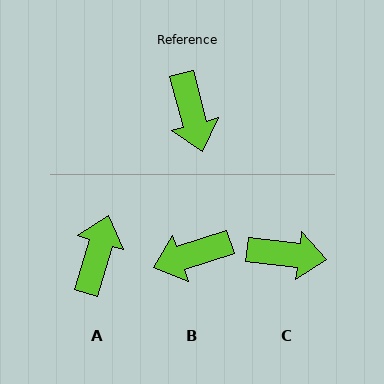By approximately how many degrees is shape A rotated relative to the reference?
Approximately 148 degrees counter-clockwise.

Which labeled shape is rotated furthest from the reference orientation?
A, about 148 degrees away.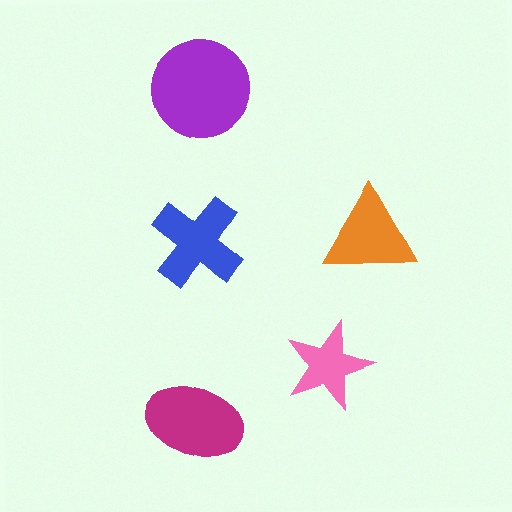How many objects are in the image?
There are 5 objects in the image.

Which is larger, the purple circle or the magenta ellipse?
The purple circle.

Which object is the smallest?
The pink star.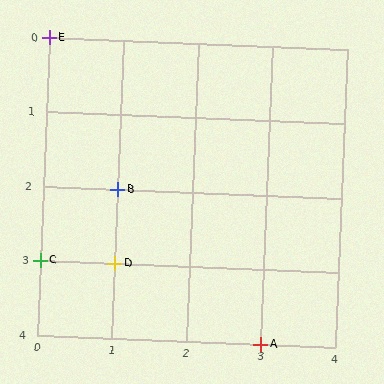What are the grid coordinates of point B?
Point B is at grid coordinates (1, 2).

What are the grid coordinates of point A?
Point A is at grid coordinates (3, 4).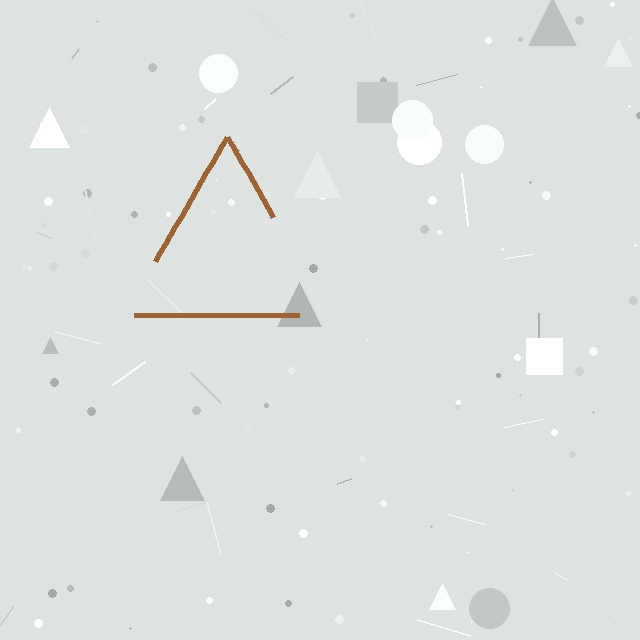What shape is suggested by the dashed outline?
The dashed outline suggests a triangle.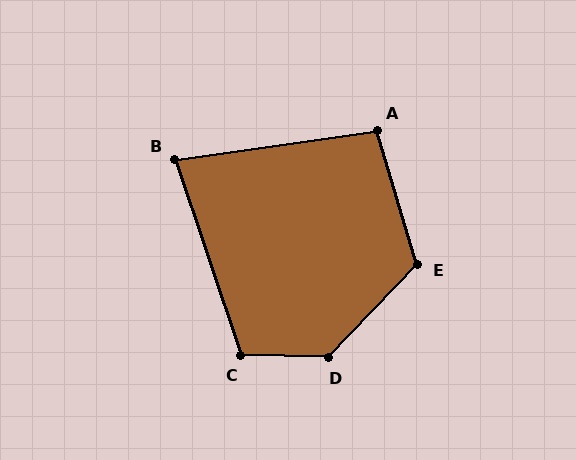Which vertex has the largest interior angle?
D, at approximately 132 degrees.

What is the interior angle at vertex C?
Approximately 110 degrees (obtuse).